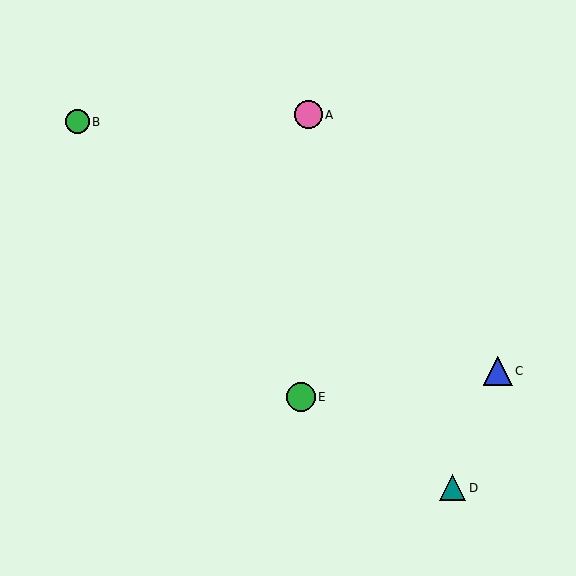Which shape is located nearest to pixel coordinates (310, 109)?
The pink circle (labeled A) at (308, 115) is nearest to that location.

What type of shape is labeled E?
Shape E is a green circle.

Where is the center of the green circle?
The center of the green circle is at (301, 397).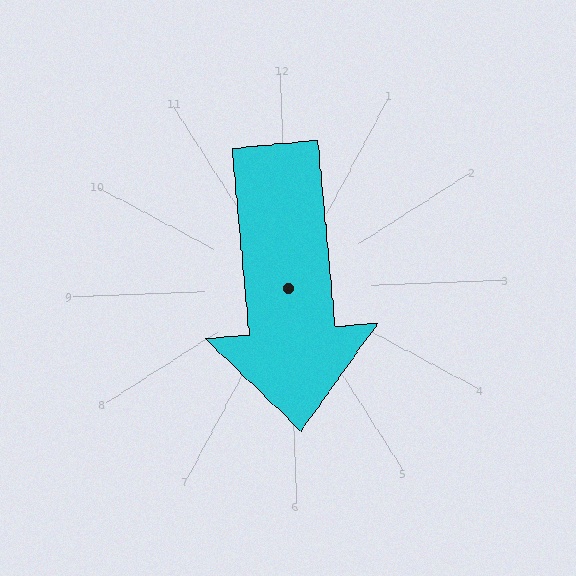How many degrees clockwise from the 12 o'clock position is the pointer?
Approximately 177 degrees.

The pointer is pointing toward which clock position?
Roughly 6 o'clock.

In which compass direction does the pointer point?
South.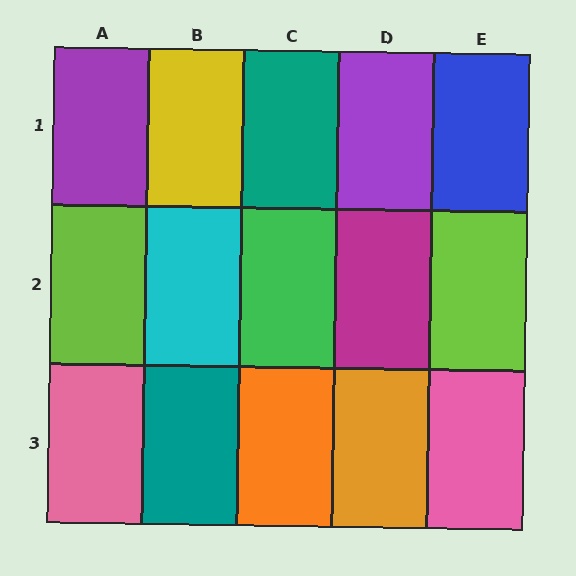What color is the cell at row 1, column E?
Blue.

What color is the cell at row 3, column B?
Teal.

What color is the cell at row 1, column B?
Yellow.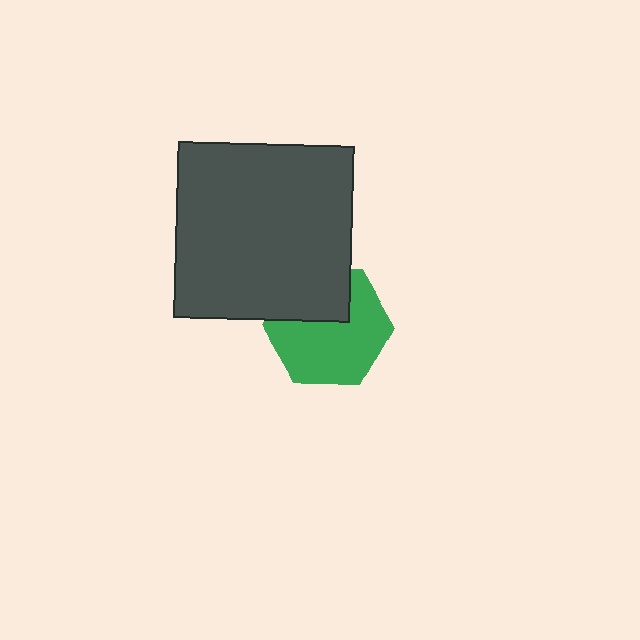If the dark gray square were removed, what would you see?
You would see the complete green hexagon.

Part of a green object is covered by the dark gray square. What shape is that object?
It is a hexagon.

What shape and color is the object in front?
The object in front is a dark gray square.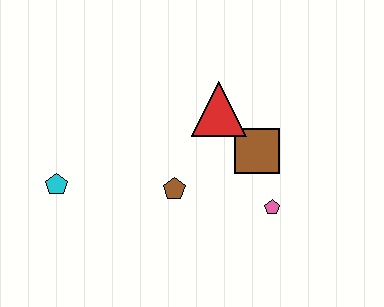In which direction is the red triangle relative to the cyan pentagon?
The red triangle is to the right of the cyan pentagon.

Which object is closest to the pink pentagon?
The brown square is closest to the pink pentagon.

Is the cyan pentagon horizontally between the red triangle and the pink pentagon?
No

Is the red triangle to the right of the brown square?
No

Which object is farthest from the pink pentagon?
The cyan pentagon is farthest from the pink pentagon.